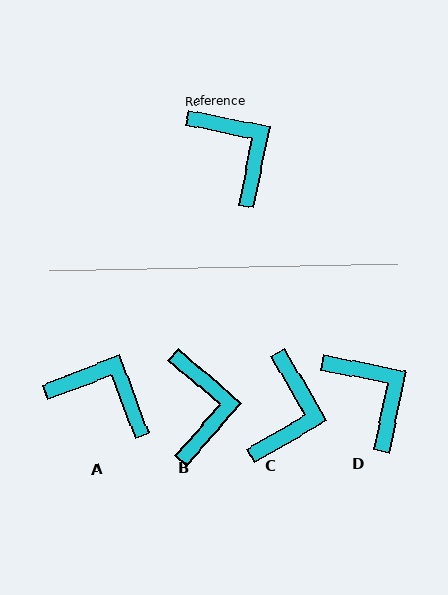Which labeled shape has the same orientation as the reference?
D.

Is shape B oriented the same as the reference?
No, it is off by about 29 degrees.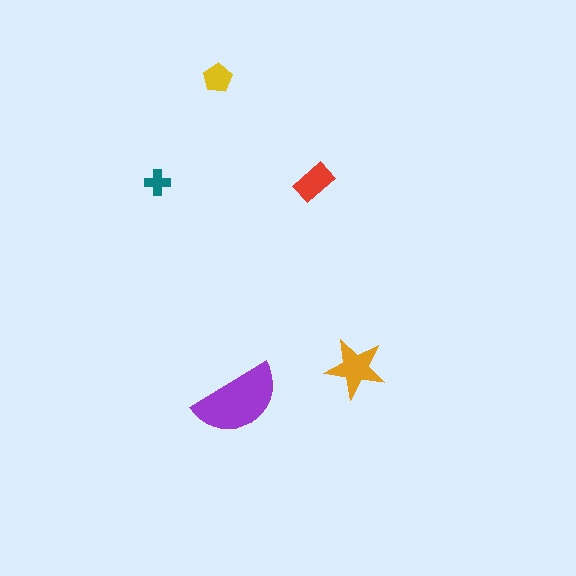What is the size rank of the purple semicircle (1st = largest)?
1st.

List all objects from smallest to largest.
The teal cross, the yellow pentagon, the red rectangle, the orange star, the purple semicircle.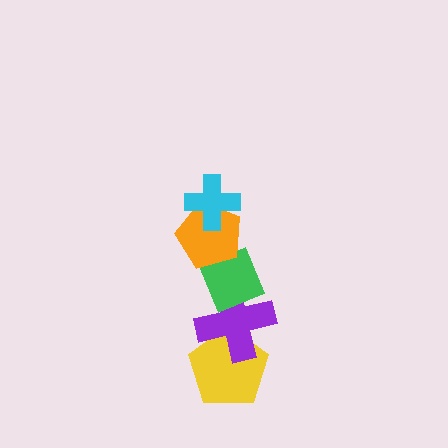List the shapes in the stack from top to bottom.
From top to bottom: the cyan cross, the orange pentagon, the green diamond, the purple cross, the yellow pentagon.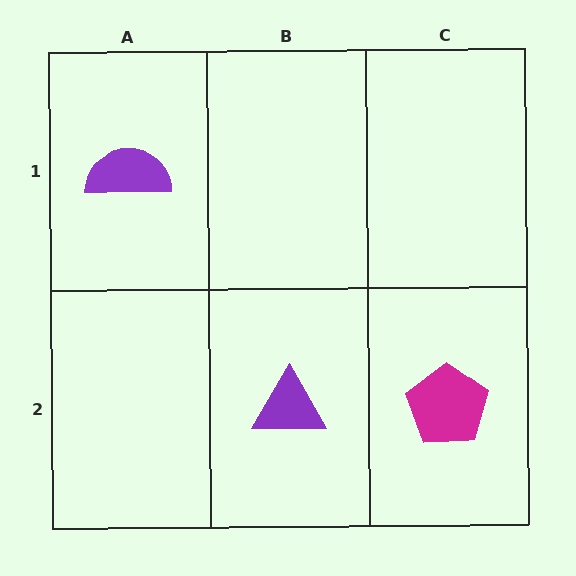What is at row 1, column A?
A purple semicircle.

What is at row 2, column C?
A magenta pentagon.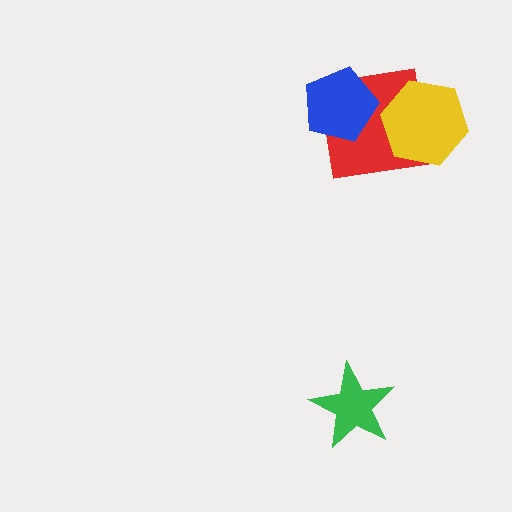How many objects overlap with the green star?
0 objects overlap with the green star.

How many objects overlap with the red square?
2 objects overlap with the red square.